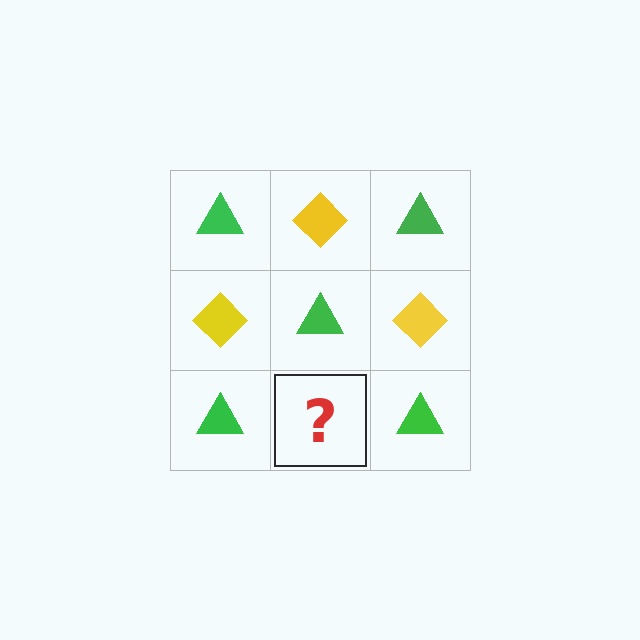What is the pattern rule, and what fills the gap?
The rule is that it alternates green triangle and yellow diamond in a checkerboard pattern. The gap should be filled with a yellow diamond.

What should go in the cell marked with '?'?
The missing cell should contain a yellow diamond.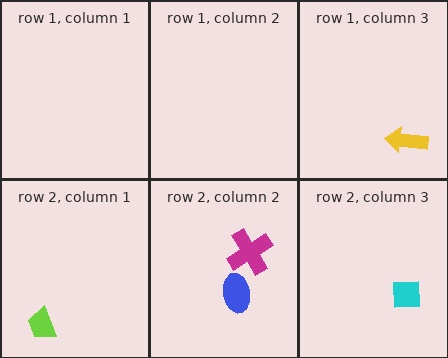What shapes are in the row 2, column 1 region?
The lime trapezoid.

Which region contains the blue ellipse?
The row 2, column 2 region.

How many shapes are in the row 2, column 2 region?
2.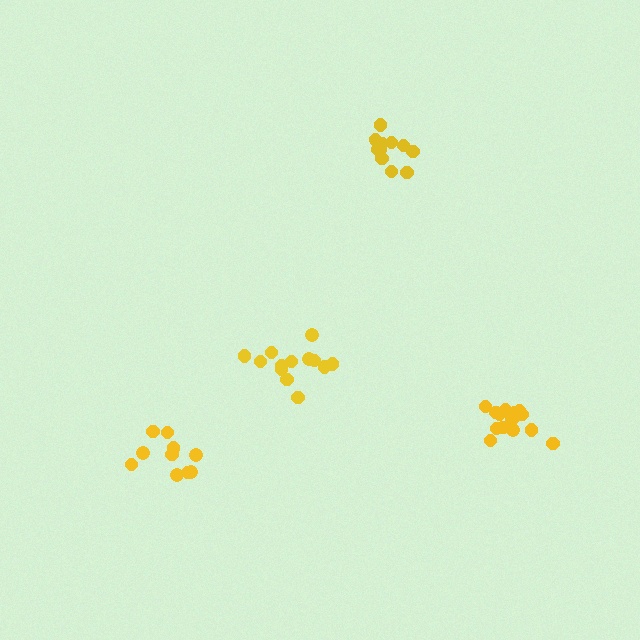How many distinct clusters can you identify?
There are 4 distinct clusters.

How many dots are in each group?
Group 1: 13 dots, Group 2: 14 dots, Group 3: 10 dots, Group 4: 12 dots (49 total).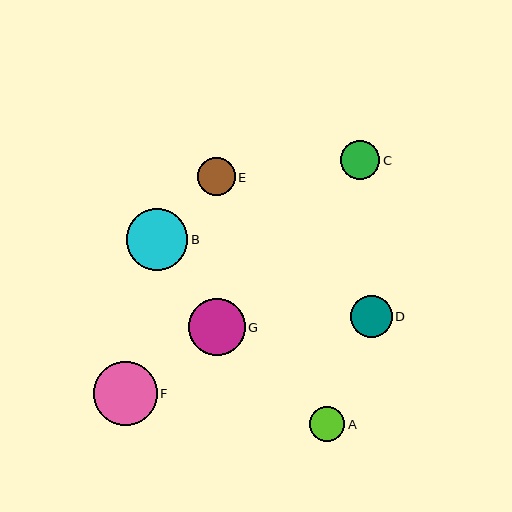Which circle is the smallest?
Circle A is the smallest with a size of approximately 36 pixels.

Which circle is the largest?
Circle F is the largest with a size of approximately 64 pixels.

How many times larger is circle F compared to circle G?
Circle F is approximately 1.1 times the size of circle G.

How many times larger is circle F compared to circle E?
Circle F is approximately 1.7 times the size of circle E.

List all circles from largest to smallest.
From largest to smallest: F, B, G, D, C, E, A.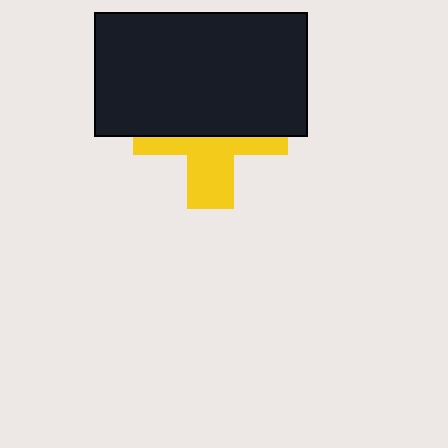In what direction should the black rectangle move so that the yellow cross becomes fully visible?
The black rectangle should move up. That is the shortest direction to clear the overlap and leave the yellow cross fully visible.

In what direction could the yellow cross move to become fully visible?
The yellow cross could move down. That would shift it out from behind the black rectangle entirely.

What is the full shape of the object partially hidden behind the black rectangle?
The partially hidden object is a yellow cross.